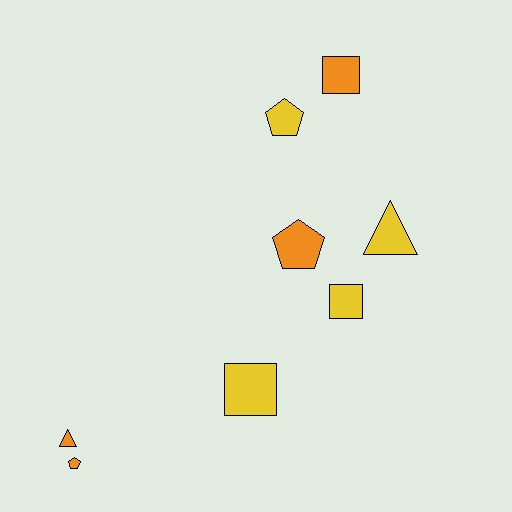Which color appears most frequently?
Orange, with 4 objects.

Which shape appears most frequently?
Square, with 3 objects.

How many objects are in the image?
There are 8 objects.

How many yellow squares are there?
There are 2 yellow squares.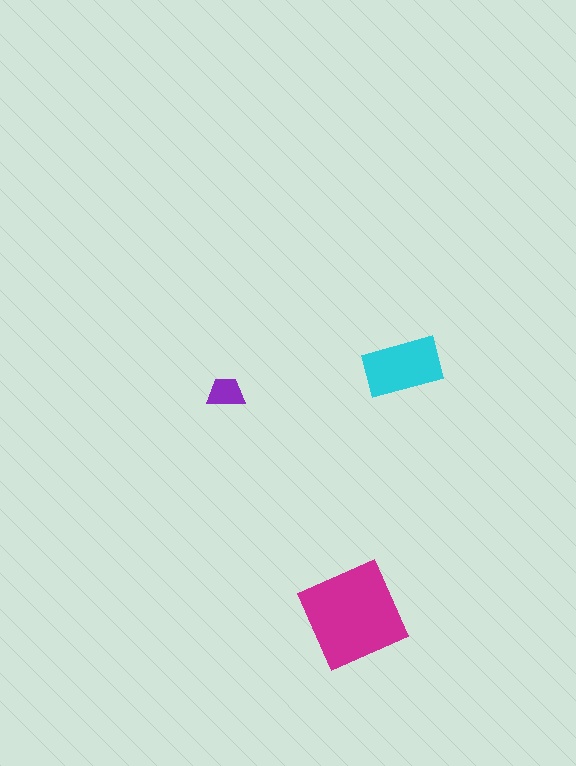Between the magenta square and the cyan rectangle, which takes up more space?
The magenta square.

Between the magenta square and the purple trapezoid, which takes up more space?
The magenta square.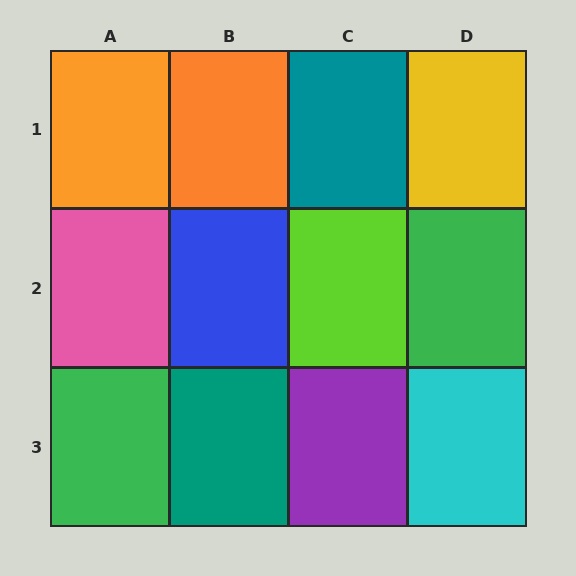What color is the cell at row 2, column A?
Pink.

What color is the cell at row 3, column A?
Green.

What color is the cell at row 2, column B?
Blue.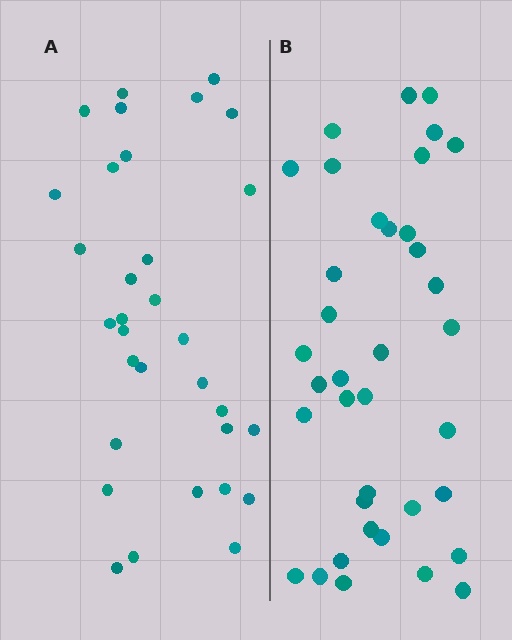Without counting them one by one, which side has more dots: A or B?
Region B (the right region) has more dots.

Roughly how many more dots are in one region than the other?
Region B has about 5 more dots than region A.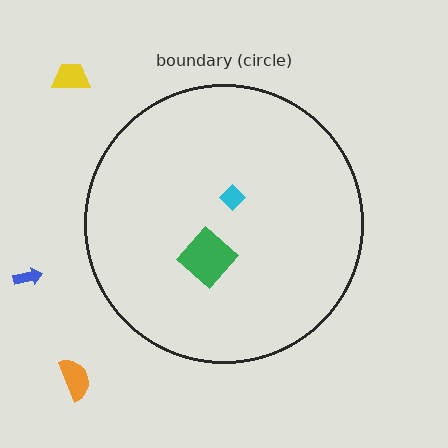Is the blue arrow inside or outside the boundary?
Outside.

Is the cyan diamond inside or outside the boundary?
Inside.